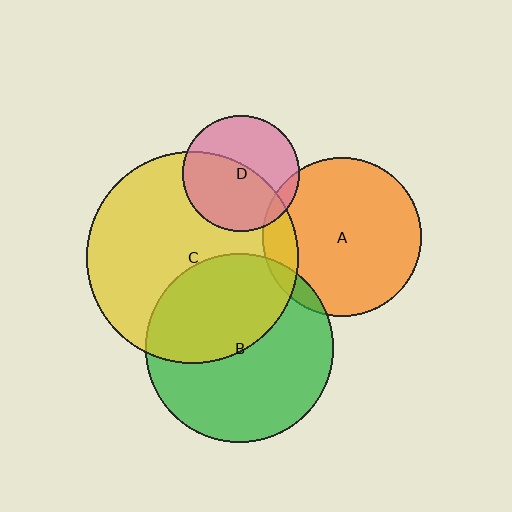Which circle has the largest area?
Circle C (yellow).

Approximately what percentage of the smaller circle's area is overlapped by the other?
Approximately 10%.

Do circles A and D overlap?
Yes.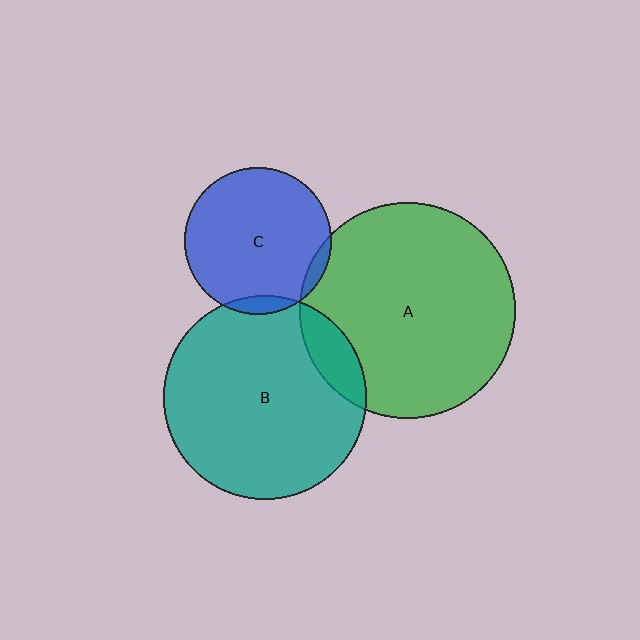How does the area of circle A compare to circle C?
Approximately 2.1 times.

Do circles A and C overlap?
Yes.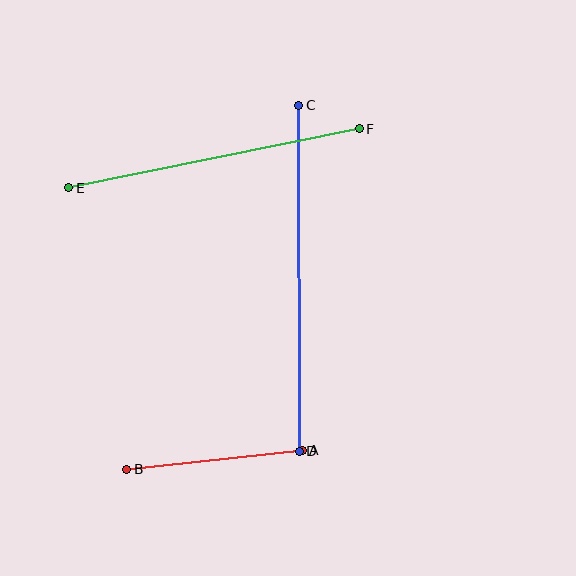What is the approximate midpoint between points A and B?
The midpoint is at approximately (215, 460) pixels.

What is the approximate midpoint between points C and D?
The midpoint is at approximately (299, 278) pixels.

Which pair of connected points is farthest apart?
Points C and D are farthest apart.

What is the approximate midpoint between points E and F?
The midpoint is at approximately (214, 158) pixels.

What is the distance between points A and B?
The distance is approximately 177 pixels.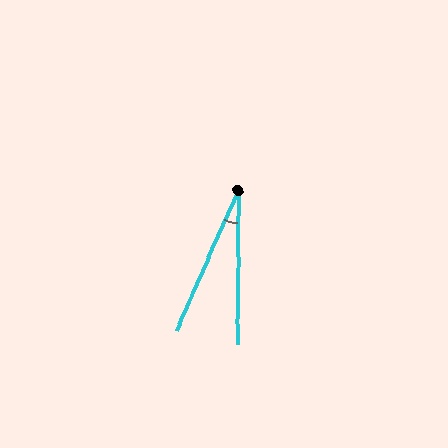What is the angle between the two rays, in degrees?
Approximately 24 degrees.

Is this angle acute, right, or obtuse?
It is acute.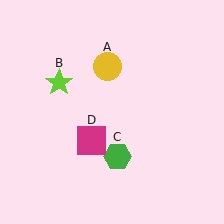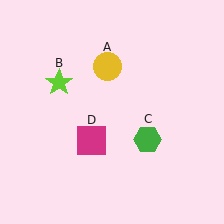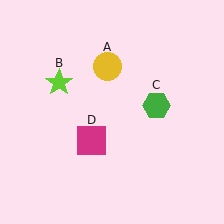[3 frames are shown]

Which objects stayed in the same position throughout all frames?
Yellow circle (object A) and lime star (object B) and magenta square (object D) remained stationary.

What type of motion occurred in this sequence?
The green hexagon (object C) rotated counterclockwise around the center of the scene.